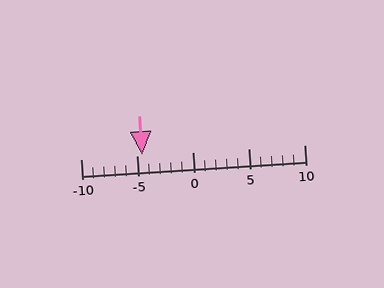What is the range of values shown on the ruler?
The ruler shows values from -10 to 10.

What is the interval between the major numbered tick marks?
The major tick marks are spaced 5 units apart.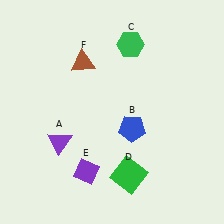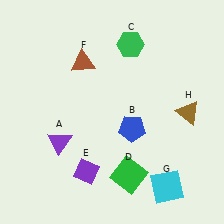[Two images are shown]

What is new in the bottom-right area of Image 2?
A brown triangle (H) was added in the bottom-right area of Image 2.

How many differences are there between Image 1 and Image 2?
There are 2 differences between the two images.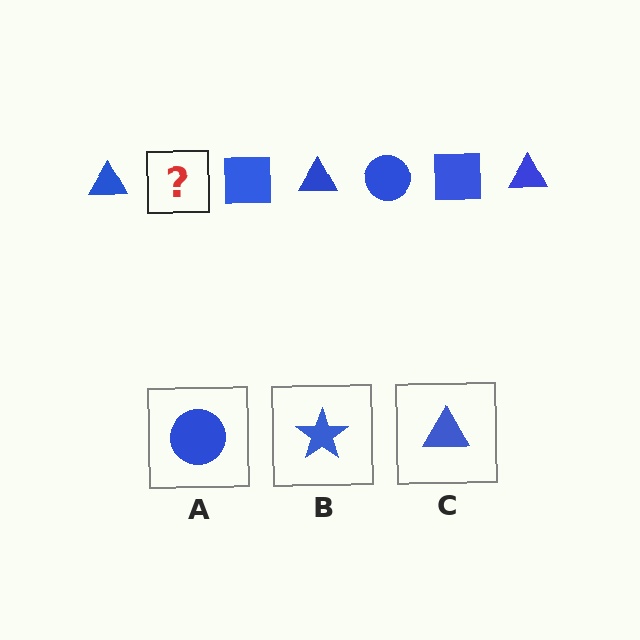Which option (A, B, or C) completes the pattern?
A.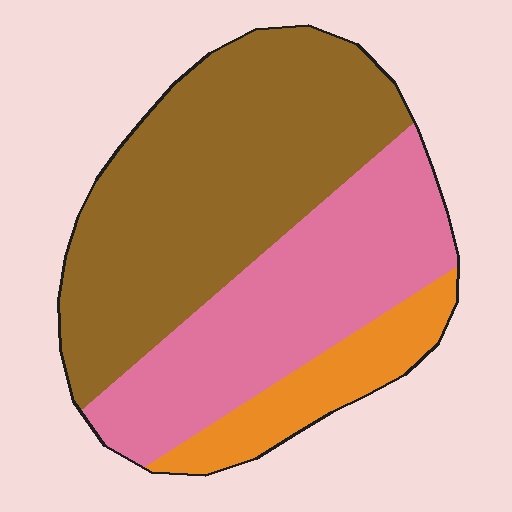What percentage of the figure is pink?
Pink takes up about three eighths (3/8) of the figure.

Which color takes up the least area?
Orange, at roughly 15%.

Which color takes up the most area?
Brown, at roughly 50%.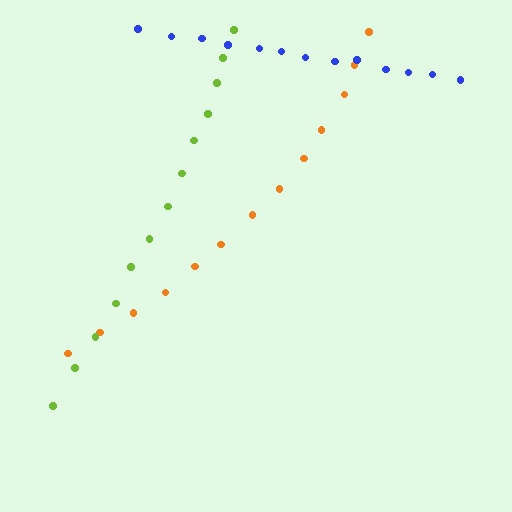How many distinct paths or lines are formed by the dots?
There are 3 distinct paths.